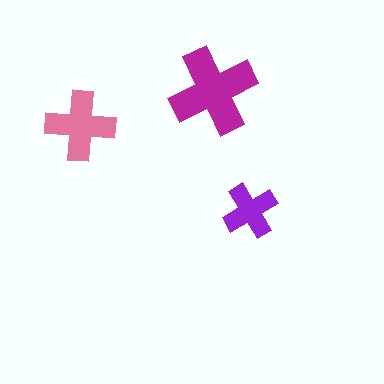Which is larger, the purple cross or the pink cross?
The pink one.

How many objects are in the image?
There are 3 objects in the image.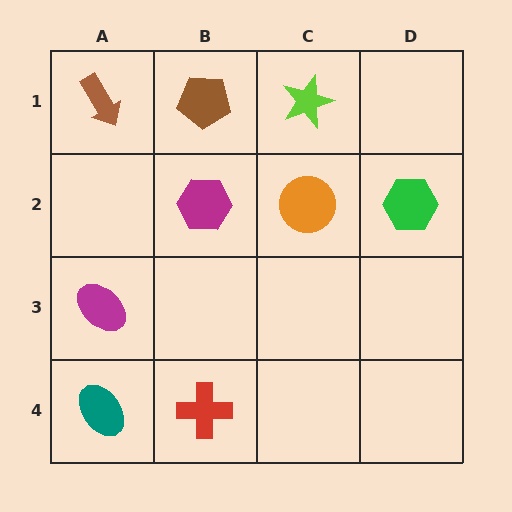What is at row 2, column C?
An orange circle.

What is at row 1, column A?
A brown arrow.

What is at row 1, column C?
A lime star.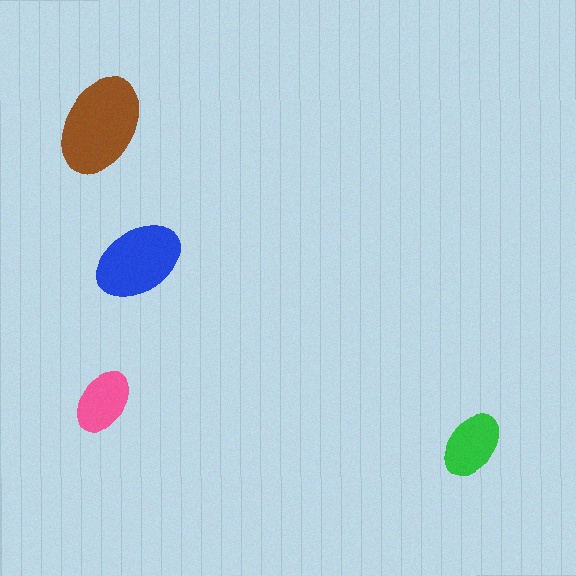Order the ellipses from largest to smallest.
the brown one, the blue one, the green one, the pink one.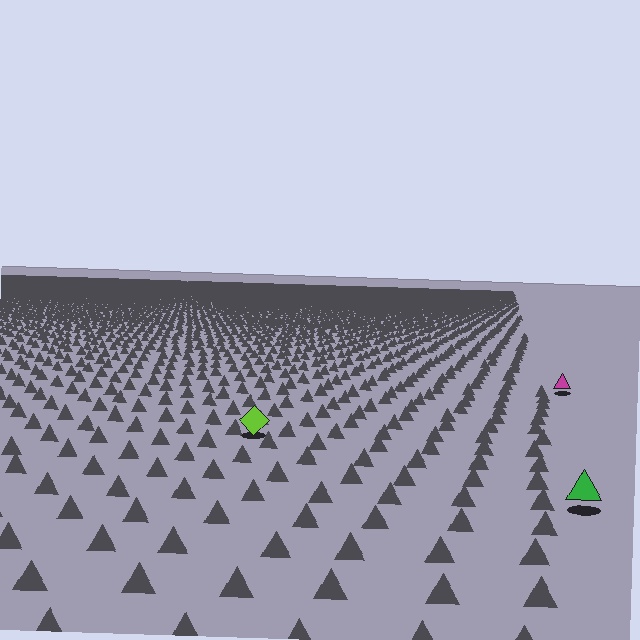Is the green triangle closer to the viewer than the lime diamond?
Yes. The green triangle is closer — you can tell from the texture gradient: the ground texture is coarser near it.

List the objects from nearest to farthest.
From nearest to farthest: the green triangle, the lime diamond, the magenta triangle.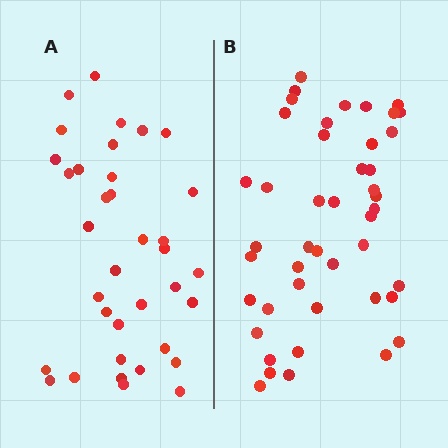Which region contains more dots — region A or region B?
Region B (the right region) has more dots.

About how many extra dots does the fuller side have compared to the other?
Region B has roughly 8 or so more dots than region A.